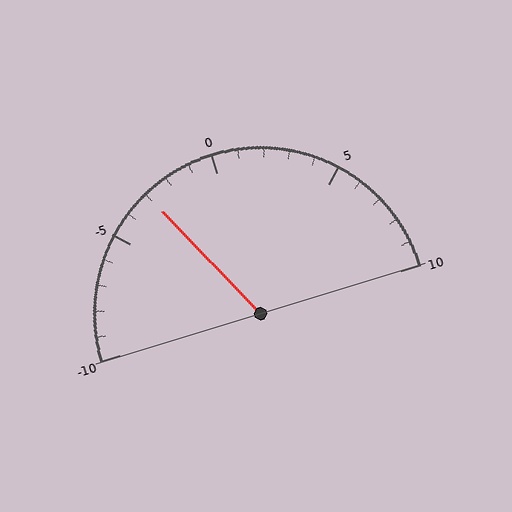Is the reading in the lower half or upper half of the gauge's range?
The reading is in the lower half of the range (-10 to 10).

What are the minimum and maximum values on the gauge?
The gauge ranges from -10 to 10.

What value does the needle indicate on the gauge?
The needle indicates approximately -3.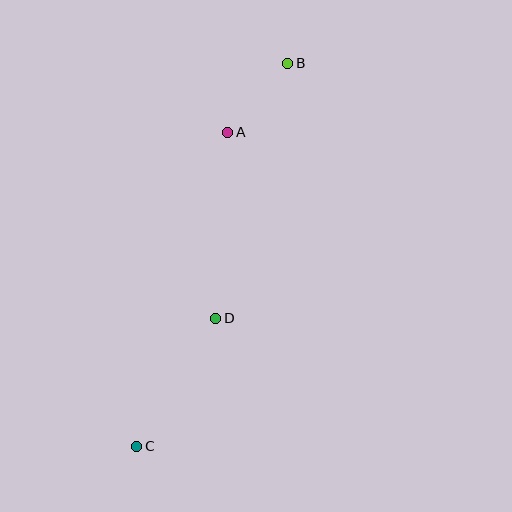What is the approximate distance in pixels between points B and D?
The distance between B and D is approximately 265 pixels.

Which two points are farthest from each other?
Points B and C are farthest from each other.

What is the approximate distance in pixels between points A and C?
The distance between A and C is approximately 327 pixels.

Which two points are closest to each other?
Points A and B are closest to each other.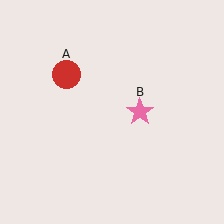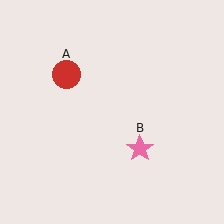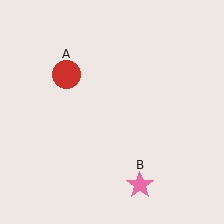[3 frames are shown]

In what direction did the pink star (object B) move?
The pink star (object B) moved down.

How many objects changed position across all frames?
1 object changed position: pink star (object B).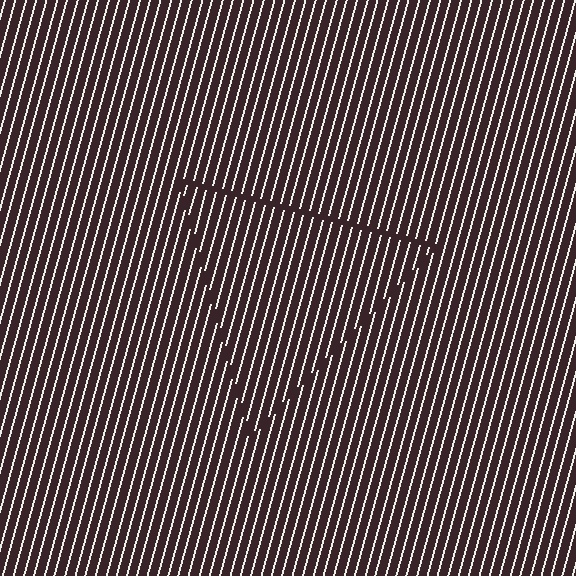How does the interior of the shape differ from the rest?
The interior of the shape contains the same grating, shifted by half a period — the contour is defined by the phase discontinuity where line-ends from the inner and outer gratings abut.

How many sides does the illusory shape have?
3 sides — the line-ends trace a triangle.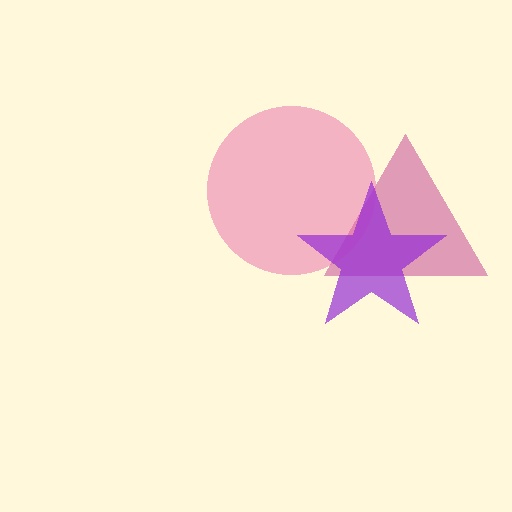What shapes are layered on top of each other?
The layered shapes are: a magenta triangle, a pink circle, a purple star.